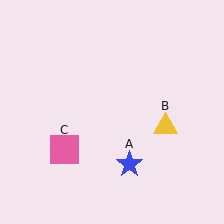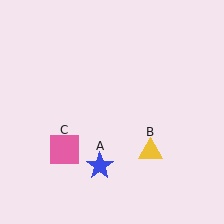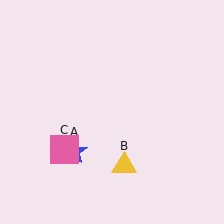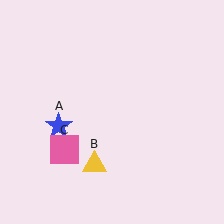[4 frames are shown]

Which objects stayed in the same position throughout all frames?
Pink square (object C) remained stationary.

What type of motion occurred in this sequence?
The blue star (object A), yellow triangle (object B) rotated clockwise around the center of the scene.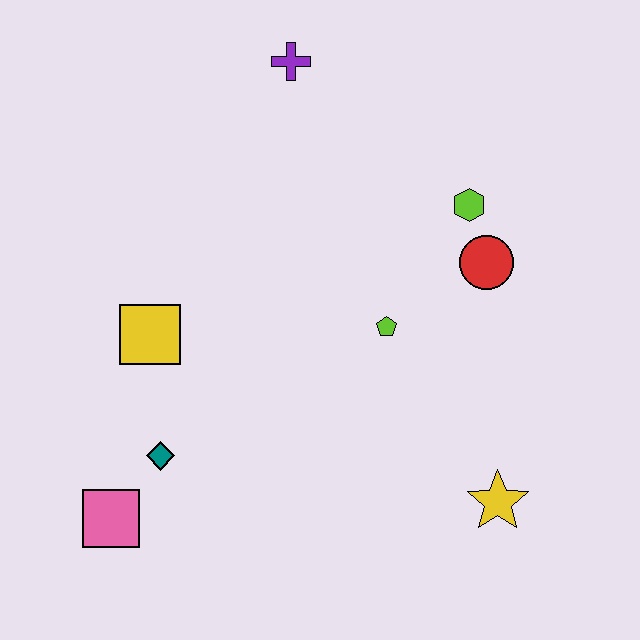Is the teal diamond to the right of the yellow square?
Yes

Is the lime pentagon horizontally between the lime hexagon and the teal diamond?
Yes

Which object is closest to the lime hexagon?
The red circle is closest to the lime hexagon.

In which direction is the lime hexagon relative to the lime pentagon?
The lime hexagon is above the lime pentagon.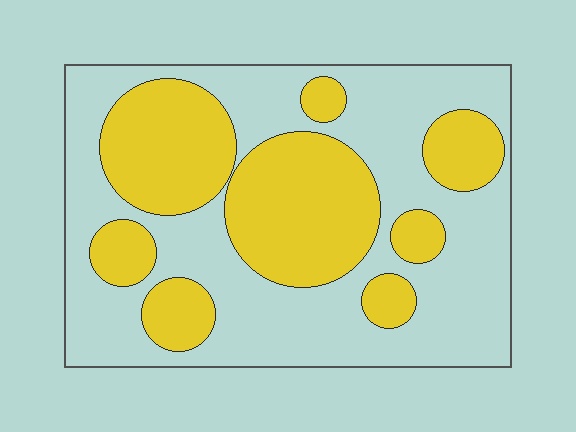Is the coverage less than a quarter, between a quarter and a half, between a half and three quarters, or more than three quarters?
Between a quarter and a half.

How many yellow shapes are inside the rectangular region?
8.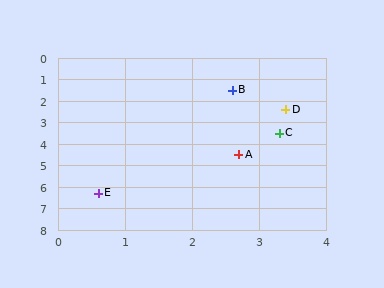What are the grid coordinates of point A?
Point A is at approximately (2.7, 4.5).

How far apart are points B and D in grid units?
Points B and D are about 1.2 grid units apart.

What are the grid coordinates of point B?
Point B is at approximately (2.6, 1.5).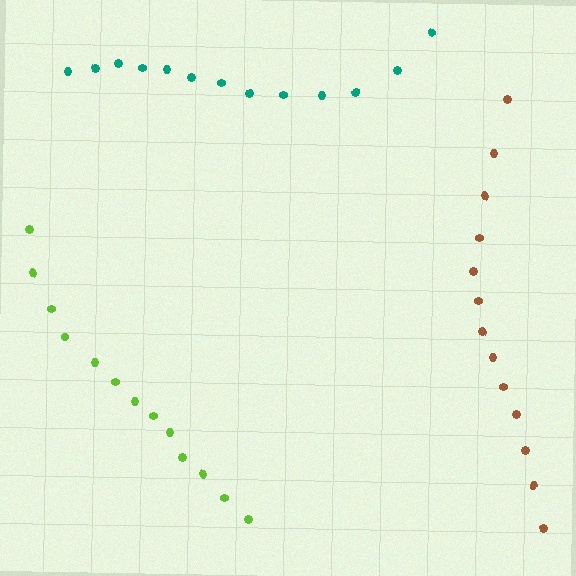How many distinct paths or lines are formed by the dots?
There are 3 distinct paths.